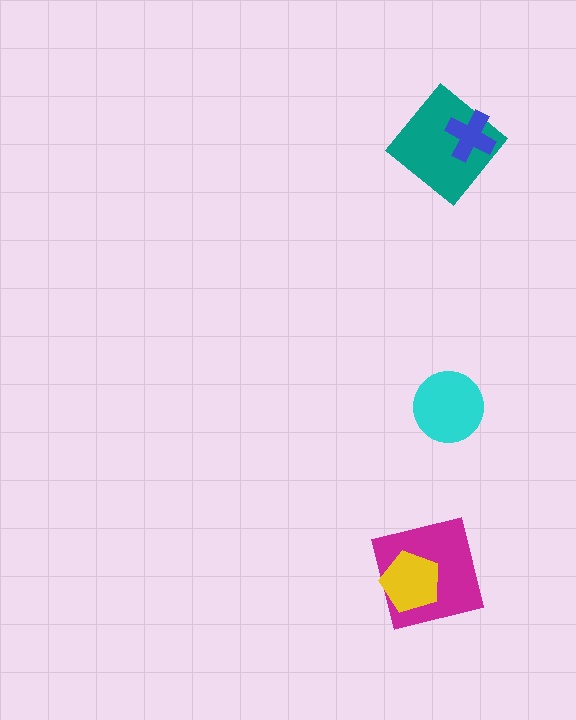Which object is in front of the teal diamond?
The blue cross is in front of the teal diamond.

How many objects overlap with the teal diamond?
1 object overlaps with the teal diamond.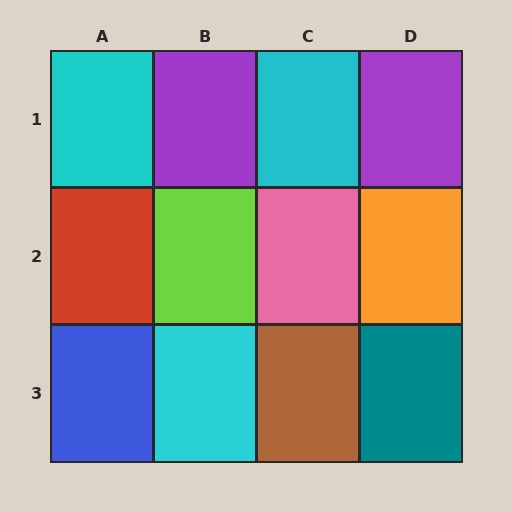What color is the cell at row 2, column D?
Orange.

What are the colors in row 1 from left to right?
Cyan, purple, cyan, purple.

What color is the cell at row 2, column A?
Red.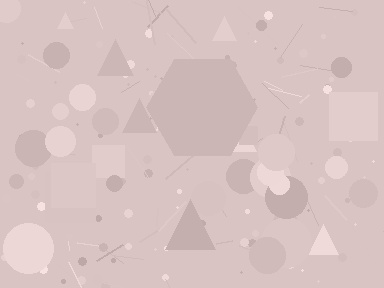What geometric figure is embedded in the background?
A hexagon is embedded in the background.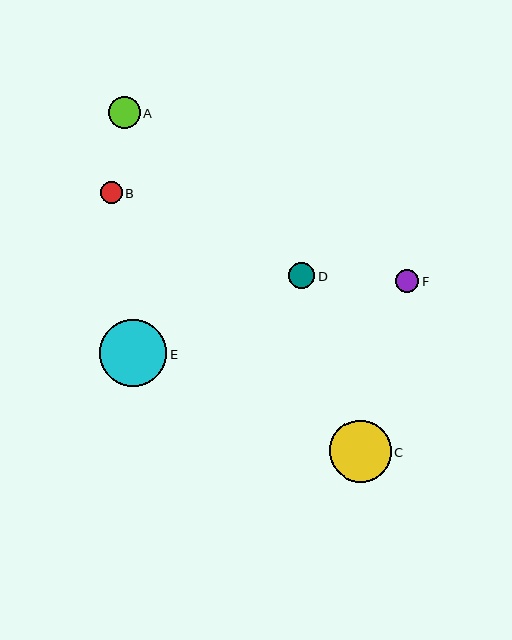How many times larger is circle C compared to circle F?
Circle C is approximately 2.7 times the size of circle F.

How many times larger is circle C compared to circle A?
Circle C is approximately 2.0 times the size of circle A.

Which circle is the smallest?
Circle B is the smallest with a size of approximately 22 pixels.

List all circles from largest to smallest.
From largest to smallest: E, C, A, D, F, B.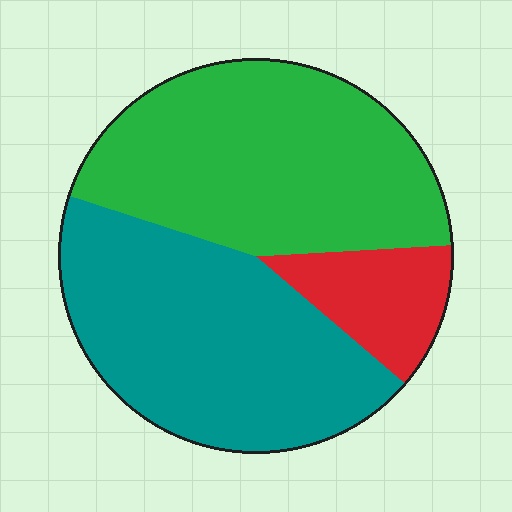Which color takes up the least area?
Red, at roughly 10%.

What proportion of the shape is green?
Green covers 44% of the shape.